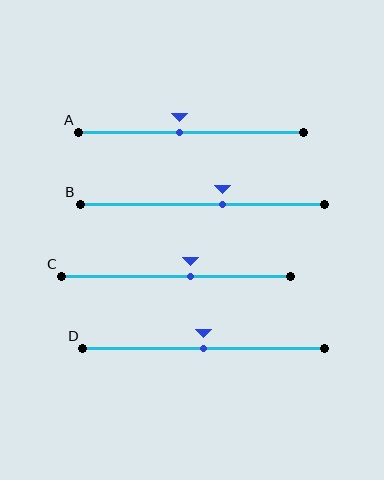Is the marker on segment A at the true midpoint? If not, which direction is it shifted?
No, the marker on segment A is shifted to the left by about 5% of the segment length.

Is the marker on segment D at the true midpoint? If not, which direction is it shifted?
Yes, the marker on segment D is at the true midpoint.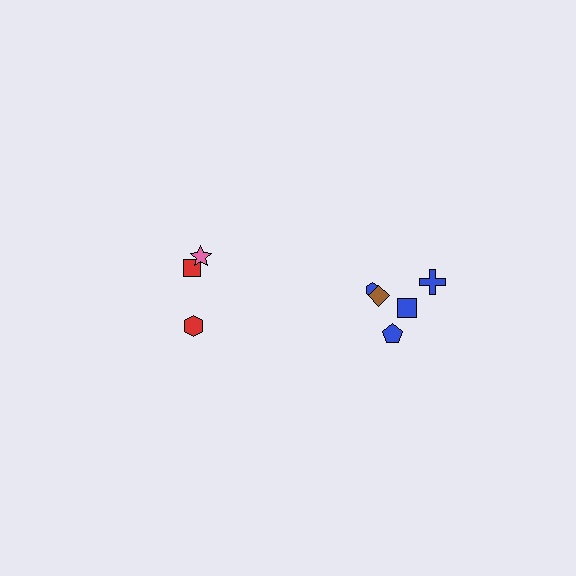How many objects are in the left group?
There are 3 objects.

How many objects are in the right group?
There are 5 objects.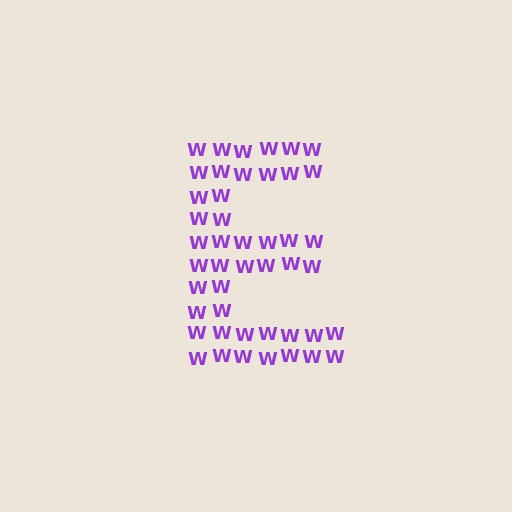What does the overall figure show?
The overall figure shows the letter E.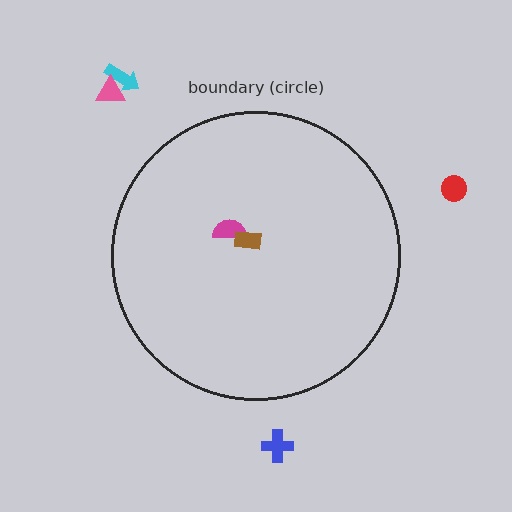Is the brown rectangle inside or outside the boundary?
Inside.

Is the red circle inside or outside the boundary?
Outside.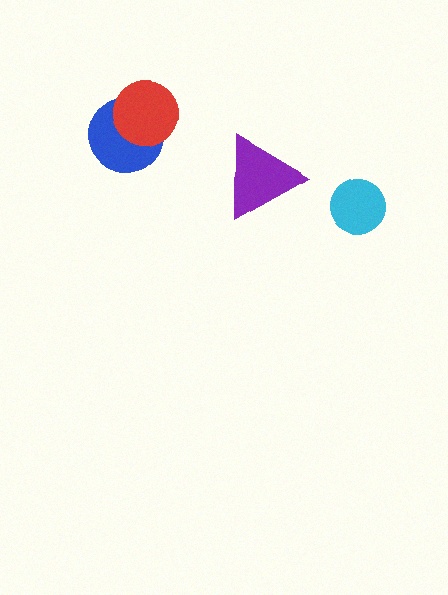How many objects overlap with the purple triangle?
0 objects overlap with the purple triangle.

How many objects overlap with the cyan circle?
0 objects overlap with the cyan circle.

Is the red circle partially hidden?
No, no other shape covers it.